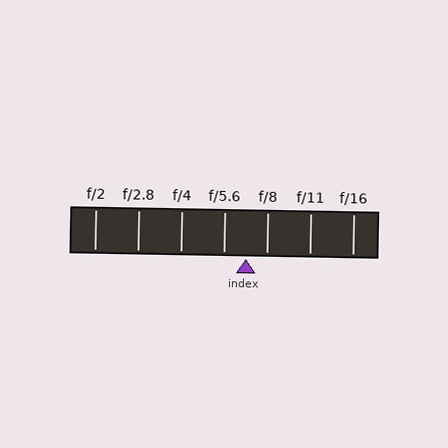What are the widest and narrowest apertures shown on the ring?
The widest aperture shown is f/2 and the narrowest is f/16.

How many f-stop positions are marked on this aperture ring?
There are 7 f-stop positions marked.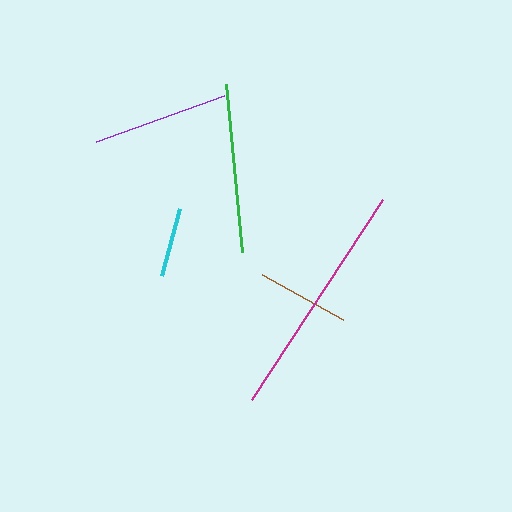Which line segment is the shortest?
The cyan line is the shortest at approximately 69 pixels.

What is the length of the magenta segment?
The magenta segment is approximately 239 pixels long.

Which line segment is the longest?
The magenta line is the longest at approximately 239 pixels.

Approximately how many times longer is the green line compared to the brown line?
The green line is approximately 1.8 times the length of the brown line.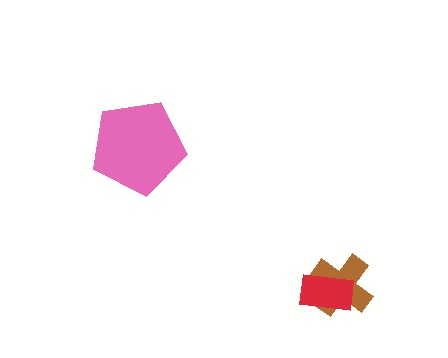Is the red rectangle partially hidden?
No, no other shape covers it.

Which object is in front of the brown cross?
The red rectangle is in front of the brown cross.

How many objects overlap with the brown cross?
1 object overlaps with the brown cross.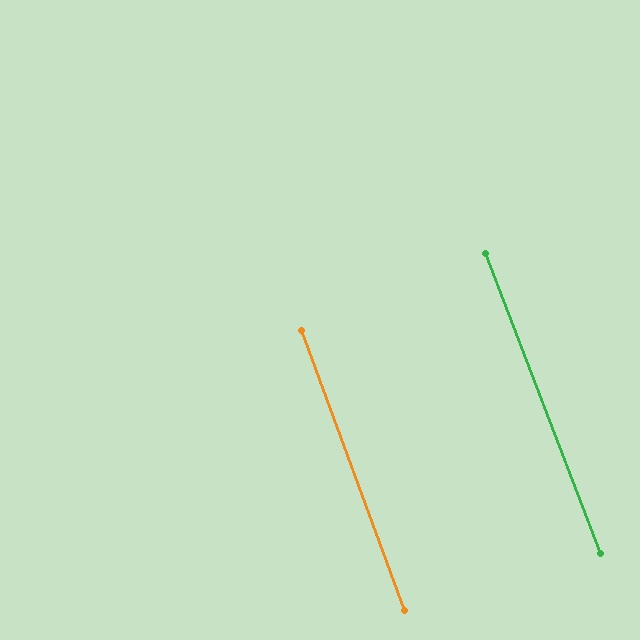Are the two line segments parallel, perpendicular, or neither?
Parallel — their directions differ by only 0.8°.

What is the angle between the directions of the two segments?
Approximately 1 degree.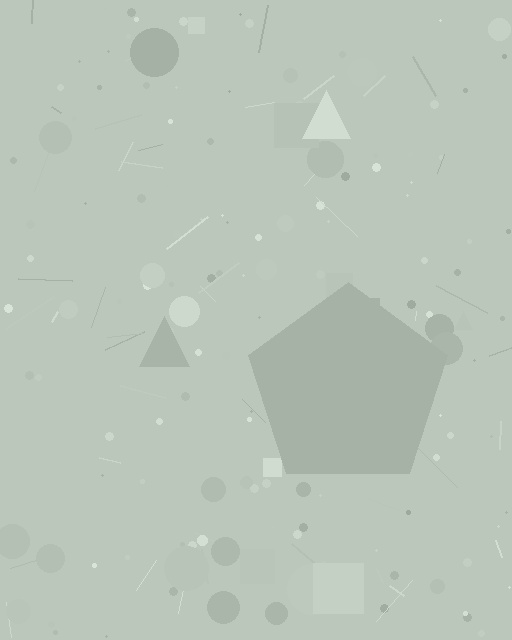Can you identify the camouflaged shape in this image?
The camouflaged shape is a pentagon.